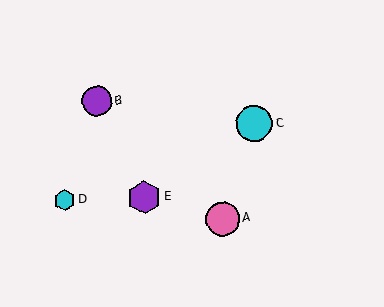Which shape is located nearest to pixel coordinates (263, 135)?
The cyan circle (labeled C) at (254, 124) is nearest to that location.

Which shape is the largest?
The cyan circle (labeled C) is the largest.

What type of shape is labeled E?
Shape E is a purple hexagon.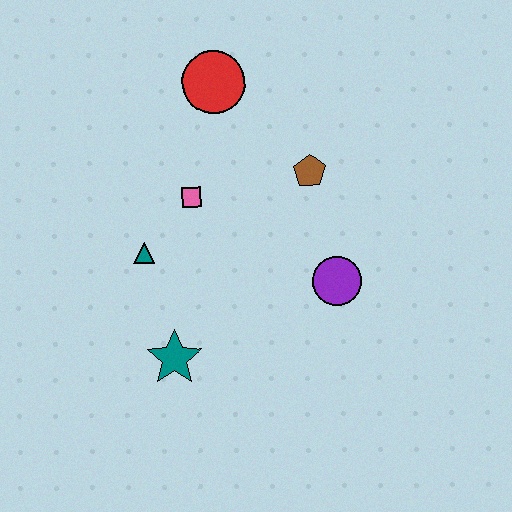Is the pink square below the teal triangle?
No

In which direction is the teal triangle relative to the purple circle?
The teal triangle is to the left of the purple circle.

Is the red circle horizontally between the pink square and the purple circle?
Yes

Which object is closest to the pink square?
The teal triangle is closest to the pink square.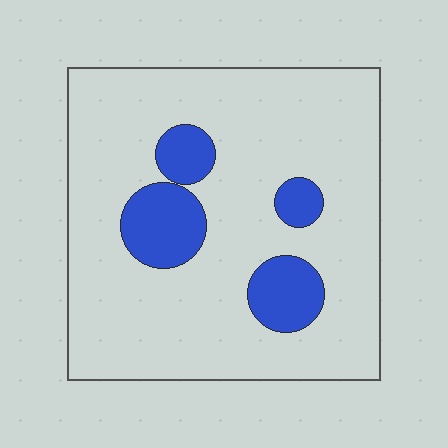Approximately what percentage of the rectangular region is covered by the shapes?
Approximately 15%.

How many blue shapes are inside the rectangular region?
4.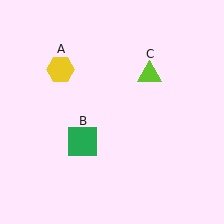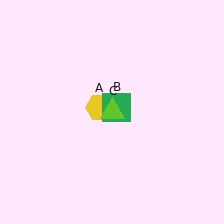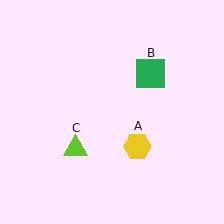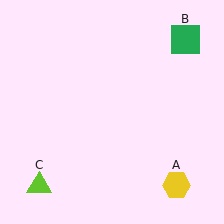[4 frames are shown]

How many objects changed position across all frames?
3 objects changed position: yellow hexagon (object A), green square (object B), lime triangle (object C).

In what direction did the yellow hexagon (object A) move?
The yellow hexagon (object A) moved down and to the right.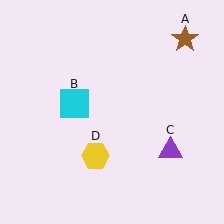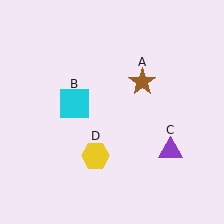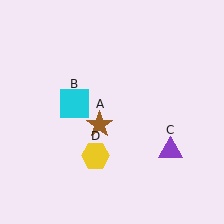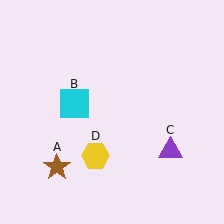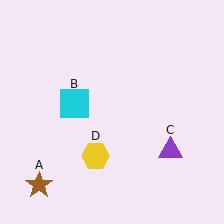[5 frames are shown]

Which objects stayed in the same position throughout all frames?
Cyan square (object B) and purple triangle (object C) and yellow hexagon (object D) remained stationary.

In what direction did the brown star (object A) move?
The brown star (object A) moved down and to the left.